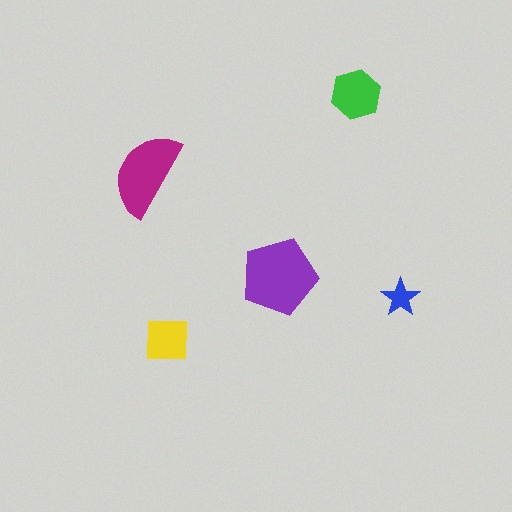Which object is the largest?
The purple pentagon.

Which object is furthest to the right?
The blue star is rightmost.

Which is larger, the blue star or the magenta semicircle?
The magenta semicircle.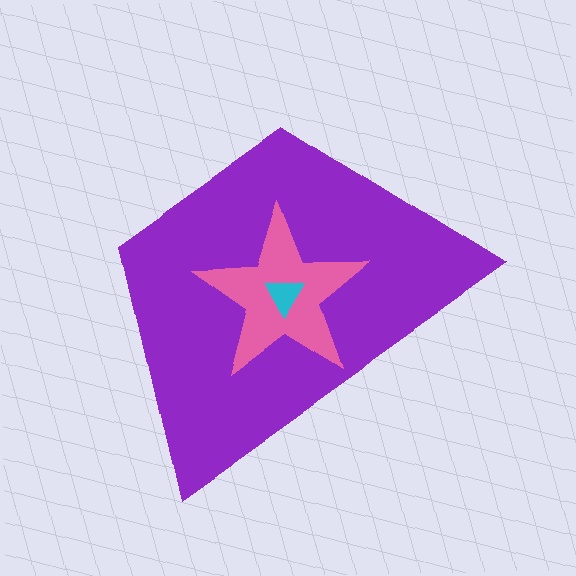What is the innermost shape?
The cyan triangle.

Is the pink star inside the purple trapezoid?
Yes.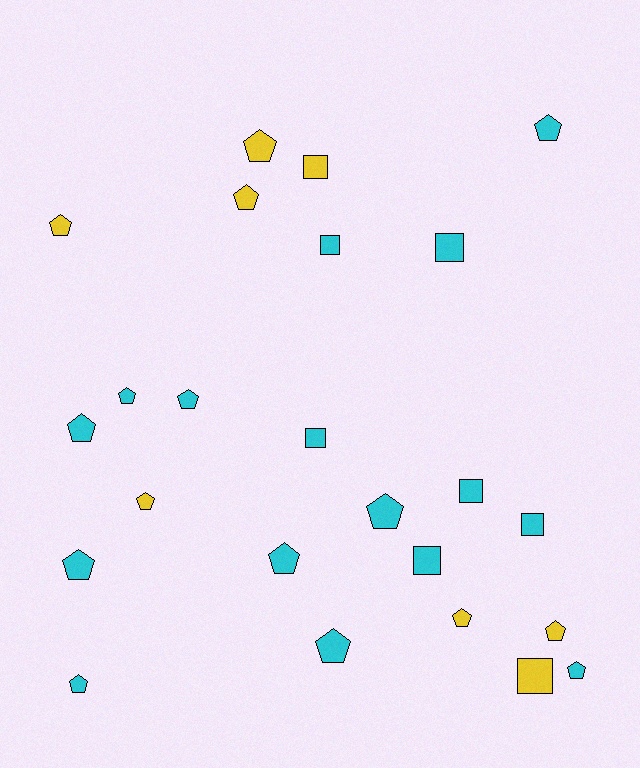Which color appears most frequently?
Cyan, with 16 objects.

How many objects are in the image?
There are 24 objects.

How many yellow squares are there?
There are 2 yellow squares.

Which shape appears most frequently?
Pentagon, with 16 objects.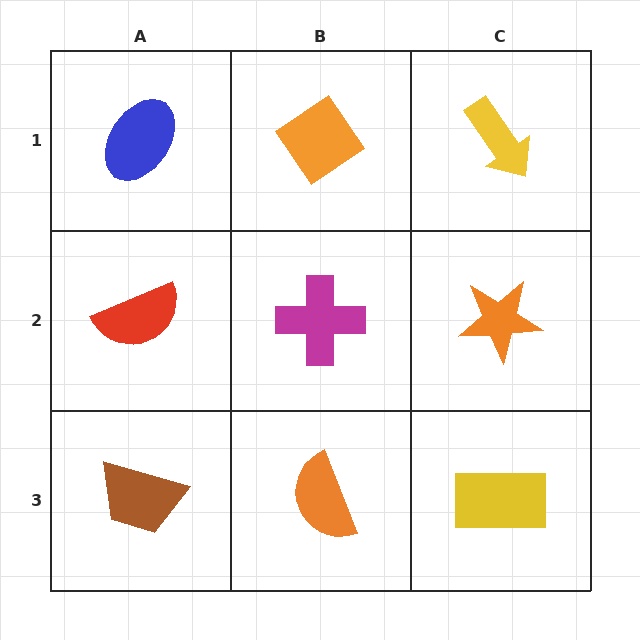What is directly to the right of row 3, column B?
A yellow rectangle.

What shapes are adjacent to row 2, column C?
A yellow arrow (row 1, column C), a yellow rectangle (row 3, column C), a magenta cross (row 2, column B).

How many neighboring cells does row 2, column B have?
4.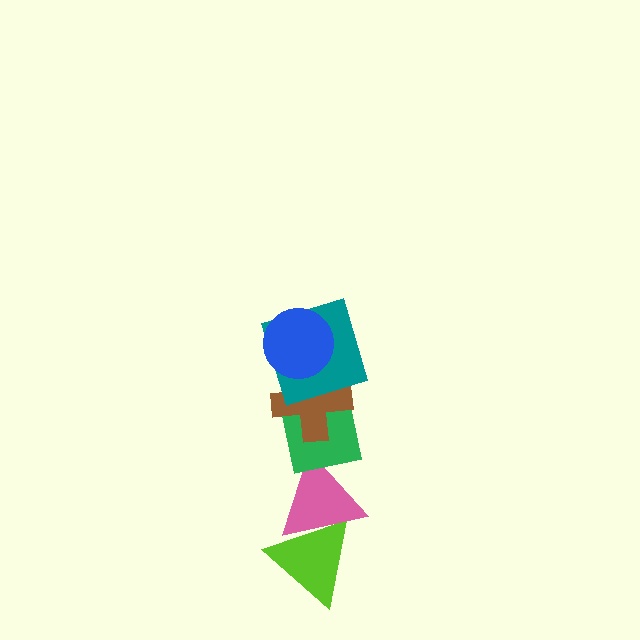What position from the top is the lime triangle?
The lime triangle is 6th from the top.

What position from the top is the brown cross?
The brown cross is 3rd from the top.